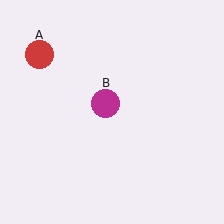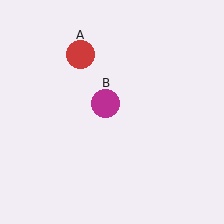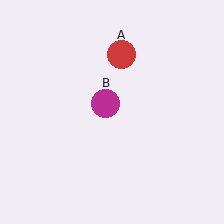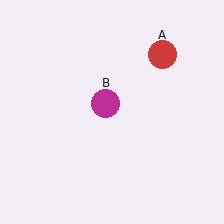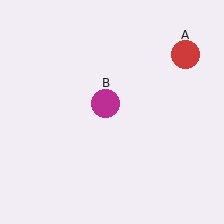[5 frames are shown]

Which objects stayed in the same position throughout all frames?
Magenta circle (object B) remained stationary.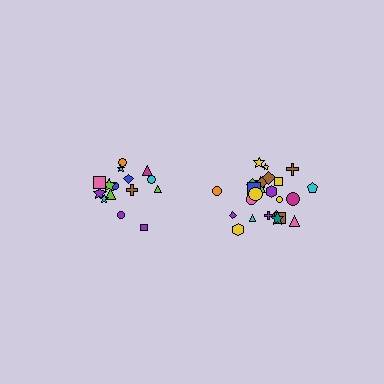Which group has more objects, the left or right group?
The right group.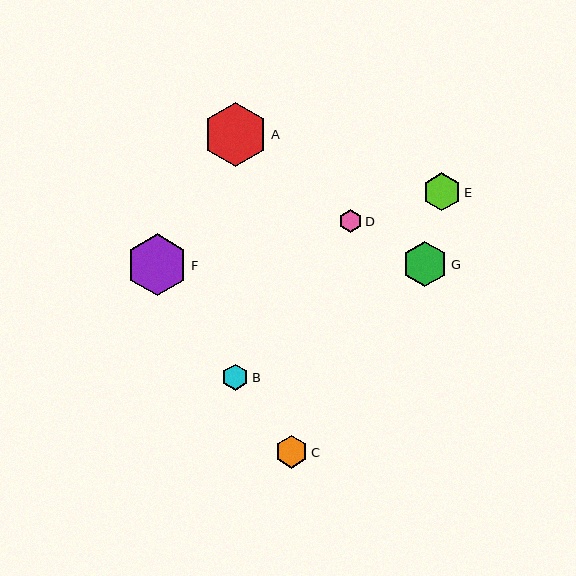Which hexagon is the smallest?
Hexagon D is the smallest with a size of approximately 23 pixels.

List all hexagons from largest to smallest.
From largest to smallest: A, F, G, E, C, B, D.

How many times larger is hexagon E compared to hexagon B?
Hexagon E is approximately 1.4 times the size of hexagon B.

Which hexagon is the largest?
Hexagon A is the largest with a size of approximately 65 pixels.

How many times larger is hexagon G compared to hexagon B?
Hexagon G is approximately 1.7 times the size of hexagon B.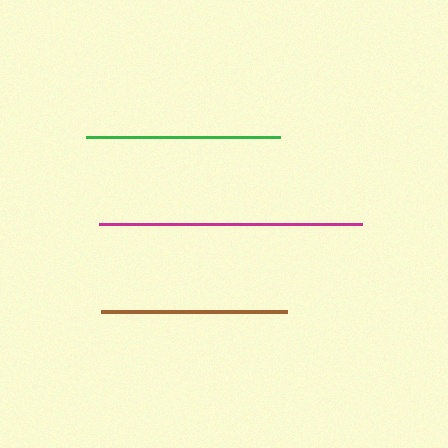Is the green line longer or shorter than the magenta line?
The magenta line is longer than the green line.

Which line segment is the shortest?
The brown line is the shortest at approximately 186 pixels.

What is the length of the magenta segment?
The magenta segment is approximately 263 pixels long.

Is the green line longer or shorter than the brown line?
The green line is longer than the brown line.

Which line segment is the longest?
The magenta line is the longest at approximately 263 pixels.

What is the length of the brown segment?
The brown segment is approximately 186 pixels long.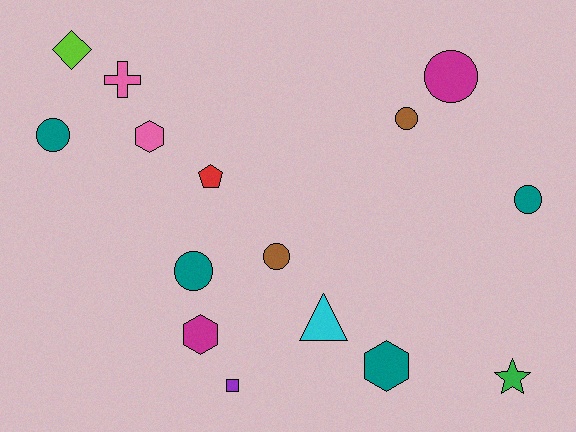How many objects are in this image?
There are 15 objects.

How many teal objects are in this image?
There are 4 teal objects.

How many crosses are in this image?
There is 1 cross.